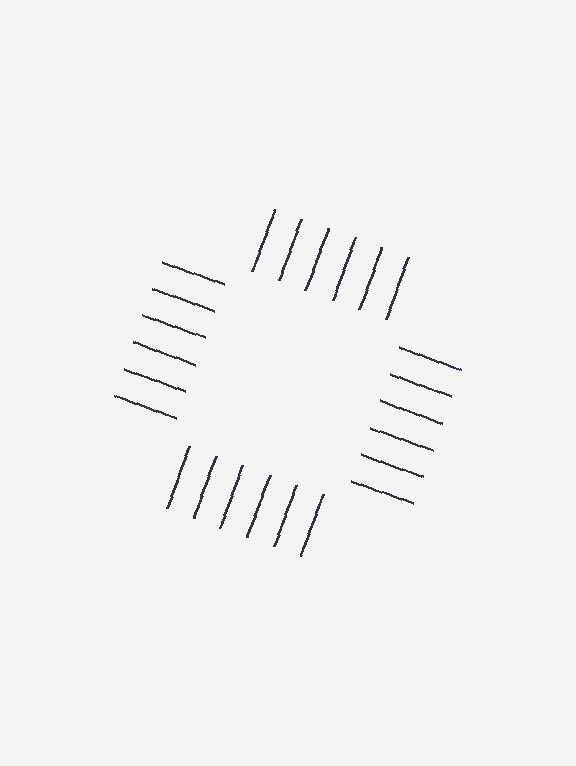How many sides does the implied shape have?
4 sides — the line-ends trace a square.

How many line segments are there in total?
24 — 6 along each of the 4 edges.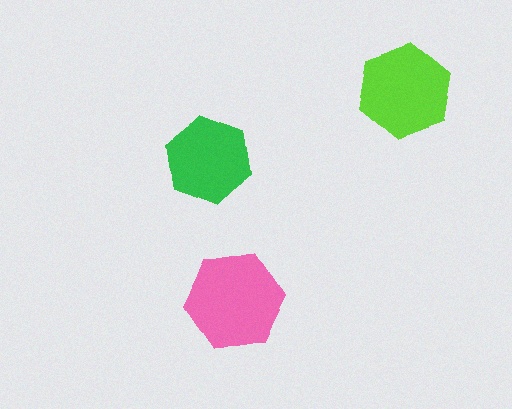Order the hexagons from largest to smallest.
the pink one, the lime one, the green one.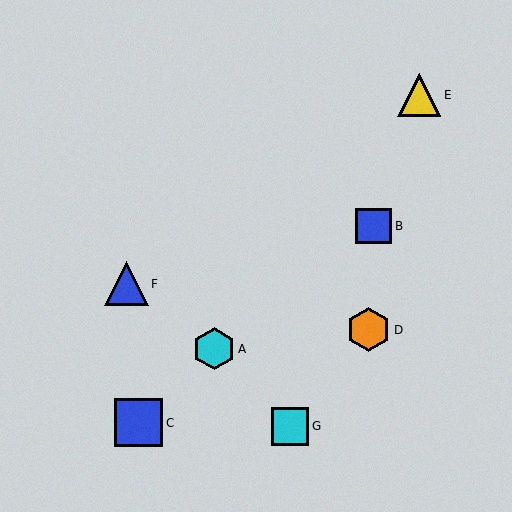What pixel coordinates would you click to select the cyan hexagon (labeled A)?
Click at (214, 349) to select the cyan hexagon A.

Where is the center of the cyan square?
The center of the cyan square is at (290, 426).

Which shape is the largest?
The blue square (labeled C) is the largest.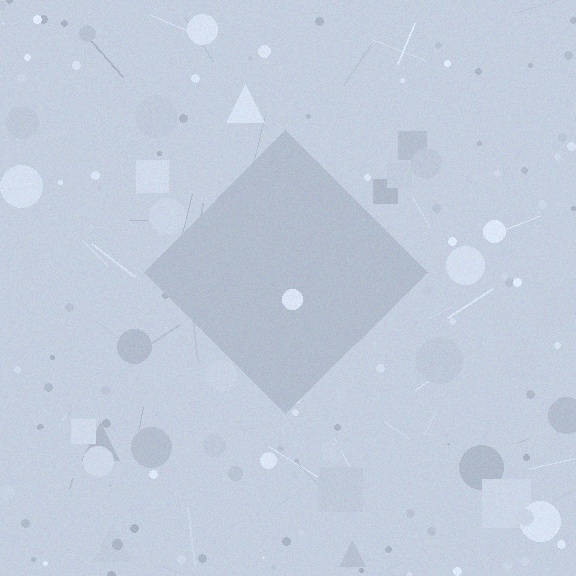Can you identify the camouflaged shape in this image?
The camouflaged shape is a diamond.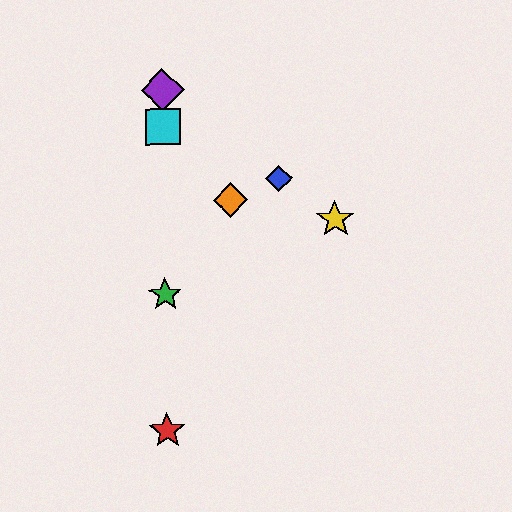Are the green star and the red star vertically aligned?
Yes, both are at x≈165.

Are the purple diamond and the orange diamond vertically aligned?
No, the purple diamond is at x≈163 and the orange diamond is at x≈231.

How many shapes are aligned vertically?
4 shapes (the red star, the green star, the purple diamond, the cyan square) are aligned vertically.